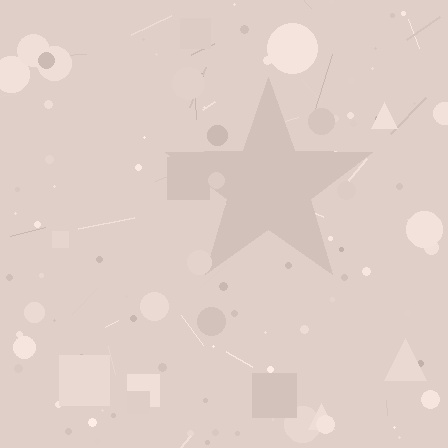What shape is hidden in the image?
A star is hidden in the image.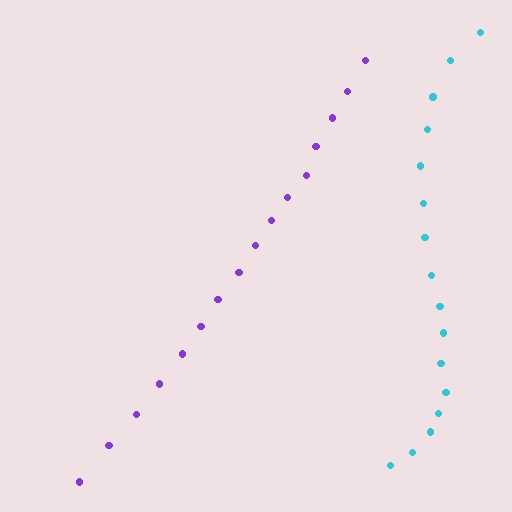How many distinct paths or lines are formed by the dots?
There are 2 distinct paths.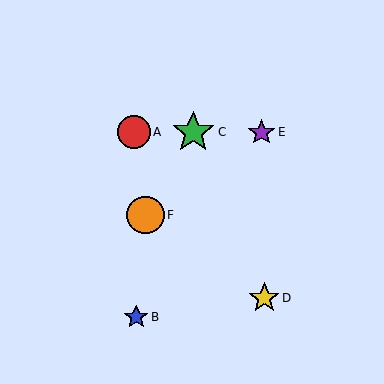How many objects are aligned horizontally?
3 objects (A, C, E) are aligned horizontally.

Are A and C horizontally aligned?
Yes, both are at y≈132.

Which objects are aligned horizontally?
Objects A, C, E are aligned horizontally.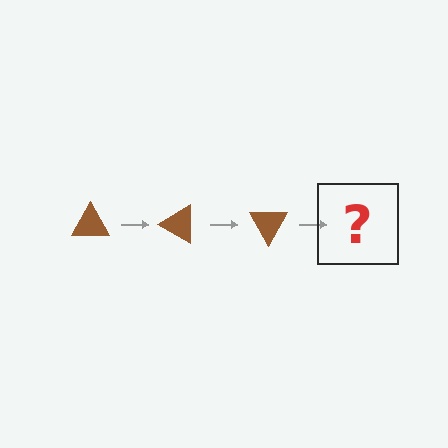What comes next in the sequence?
The next element should be a brown triangle rotated 90 degrees.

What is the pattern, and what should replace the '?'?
The pattern is that the triangle rotates 30 degrees each step. The '?' should be a brown triangle rotated 90 degrees.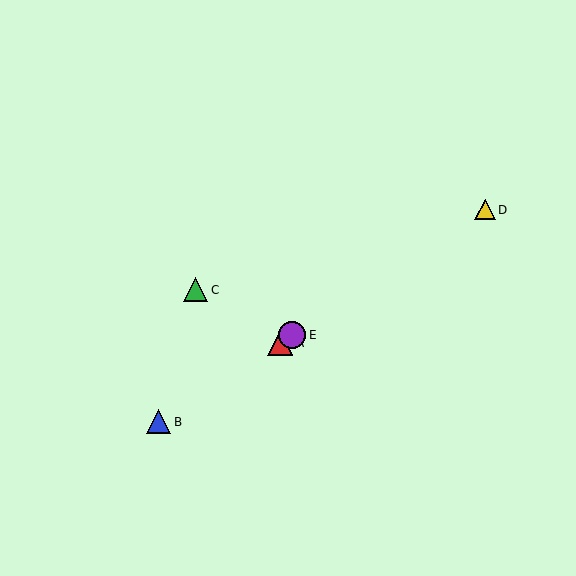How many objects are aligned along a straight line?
4 objects (A, B, D, E) are aligned along a straight line.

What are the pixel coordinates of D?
Object D is at (485, 210).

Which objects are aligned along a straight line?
Objects A, B, D, E are aligned along a straight line.